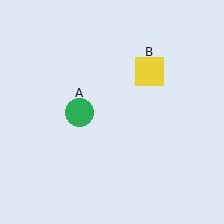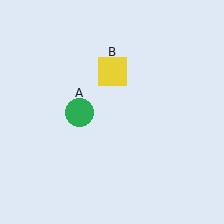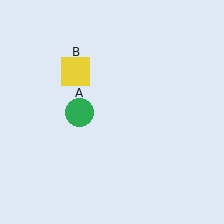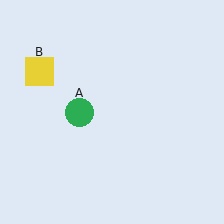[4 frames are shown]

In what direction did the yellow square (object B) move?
The yellow square (object B) moved left.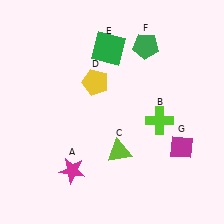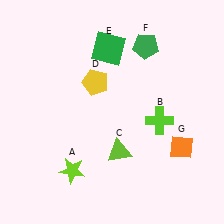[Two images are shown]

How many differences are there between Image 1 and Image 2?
There are 2 differences between the two images.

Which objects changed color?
A changed from magenta to lime. G changed from magenta to orange.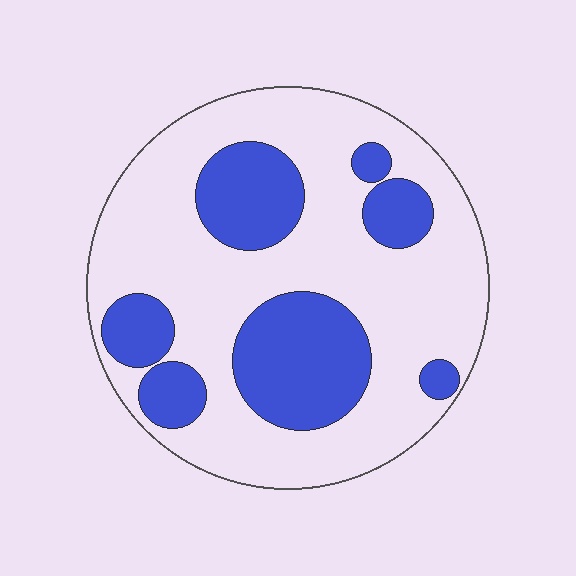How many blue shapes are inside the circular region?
7.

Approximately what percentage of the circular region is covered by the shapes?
Approximately 30%.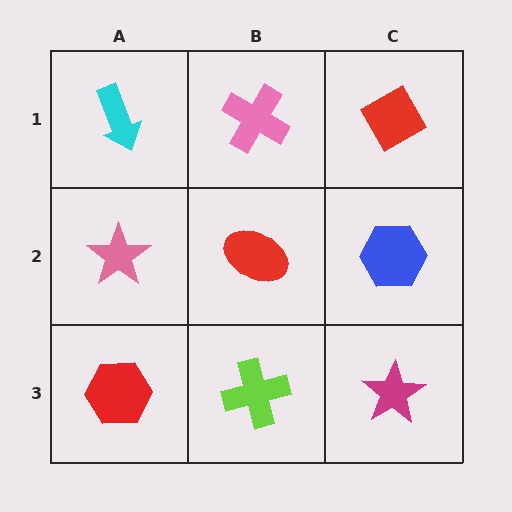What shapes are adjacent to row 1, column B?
A red ellipse (row 2, column B), a cyan arrow (row 1, column A), a red diamond (row 1, column C).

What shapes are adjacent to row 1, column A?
A pink star (row 2, column A), a pink cross (row 1, column B).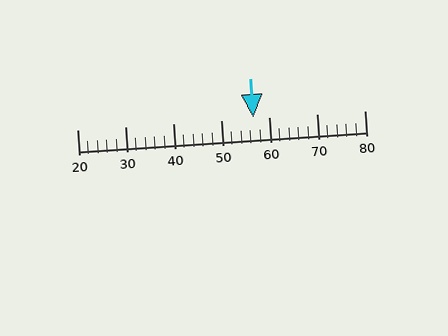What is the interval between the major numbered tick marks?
The major tick marks are spaced 10 units apart.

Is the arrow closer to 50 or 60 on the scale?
The arrow is closer to 60.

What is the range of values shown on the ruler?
The ruler shows values from 20 to 80.